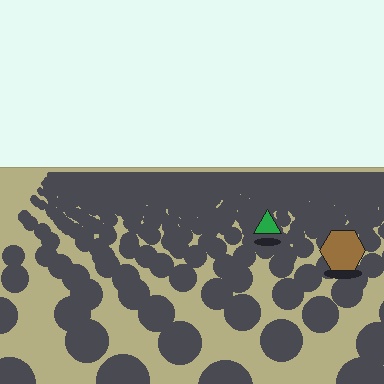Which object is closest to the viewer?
The brown hexagon is closest. The texture marks near it are larger and more spread out.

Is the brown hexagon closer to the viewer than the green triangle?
Yes. The brown hexagon is closer — you can tell from the texture gradient: the ground texture is coarser near it.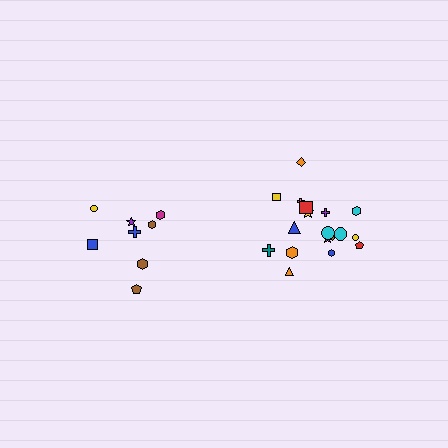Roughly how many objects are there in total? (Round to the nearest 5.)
Roughly 25 objects in total.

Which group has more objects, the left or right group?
The right group.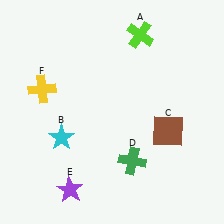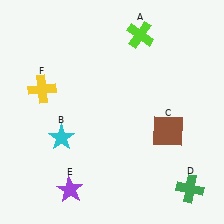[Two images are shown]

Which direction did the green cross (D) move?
The green cross (D) moved right.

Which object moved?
The green cross (D) moved right.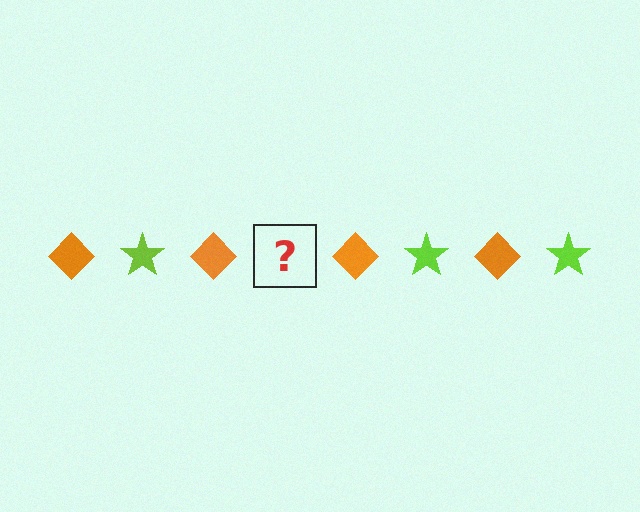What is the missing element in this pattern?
The missing element is a lime star.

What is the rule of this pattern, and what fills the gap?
The rule is that the pattern alternates between orange diamond and lime star. The gap should be filled with a lime star.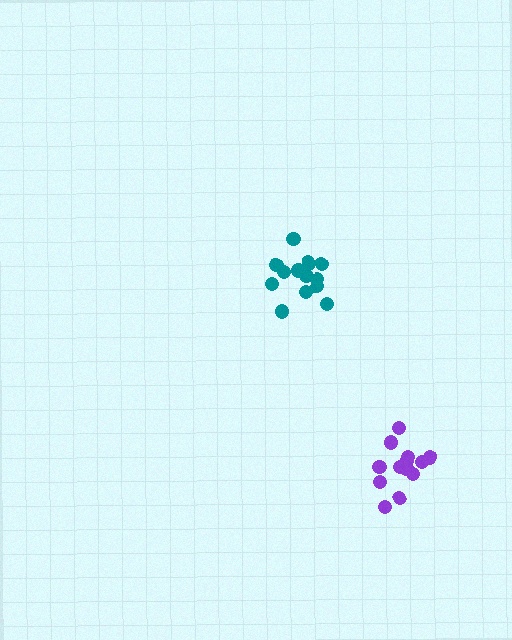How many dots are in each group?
Group 1: 14 dots, Group 2: 13 dots (27 total).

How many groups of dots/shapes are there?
There are 2 groups.